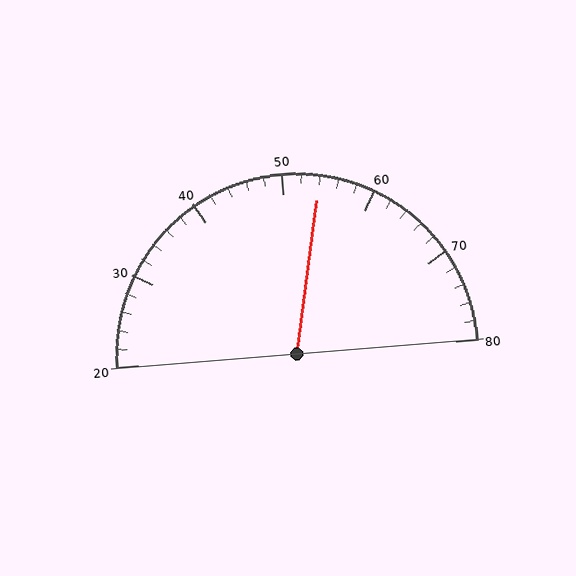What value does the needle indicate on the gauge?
The needle indicates approximately 54.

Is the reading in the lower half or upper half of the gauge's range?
The reading is in the upper half of the range (20 to 80).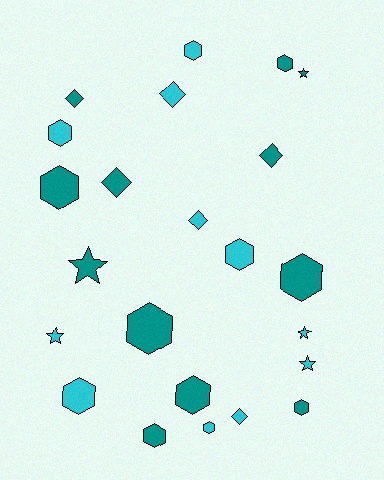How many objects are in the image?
There are 23 objects.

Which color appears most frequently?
Teal, with 12 objects.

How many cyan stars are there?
There are 3 cyan stars.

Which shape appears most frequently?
Hexagon, with 12 objects.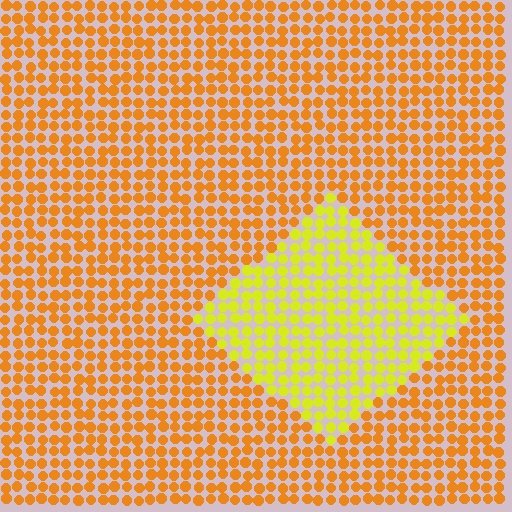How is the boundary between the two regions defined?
The boundary is defined purely by a slight shift in hue (about 35 degrees). Spacing, size, and orientation are identical on both sides.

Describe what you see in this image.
The image is filled with small orange elements in a uniform arrangement. A diamond-shaped region is visible where the elements are tinted to a slightly different hue, forming a subtle color boundary.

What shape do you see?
I see a diamond.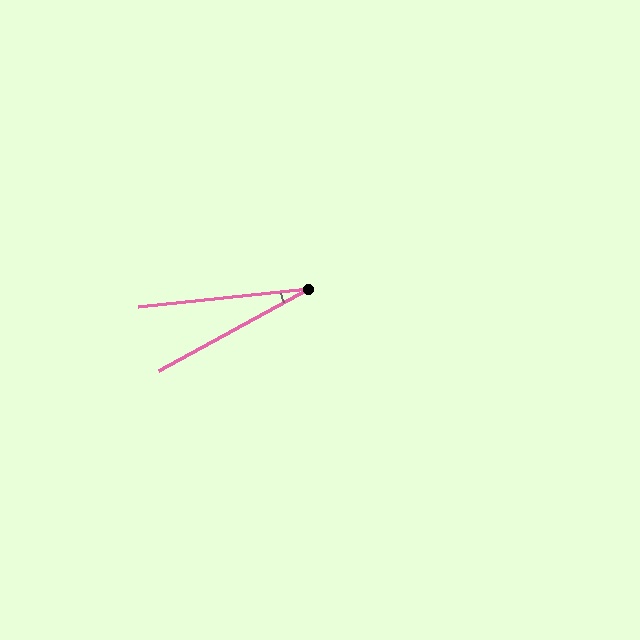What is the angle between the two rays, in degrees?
Approximately 23 degrees.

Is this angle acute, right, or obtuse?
It is acute.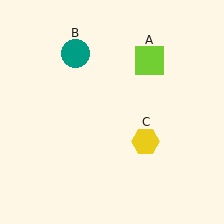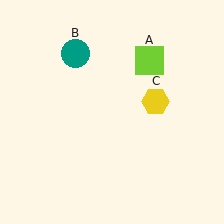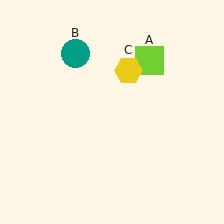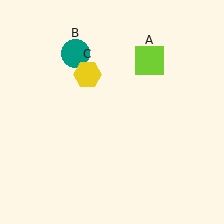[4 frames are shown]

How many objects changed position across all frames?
1 object changed position: yellow hexagon (object C).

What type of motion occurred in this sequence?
The yellow hexagon (object C) rotated counterclockwise around the center of the scene.